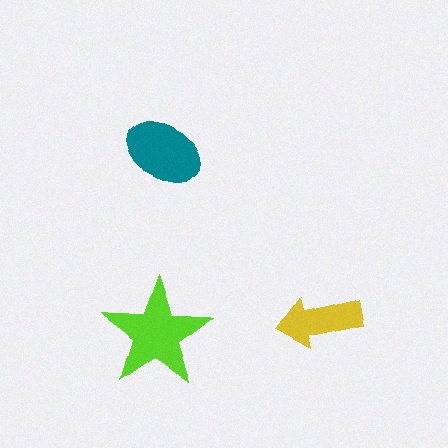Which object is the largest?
The lime star.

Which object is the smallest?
The yellow arrow.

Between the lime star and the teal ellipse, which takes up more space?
The lime star.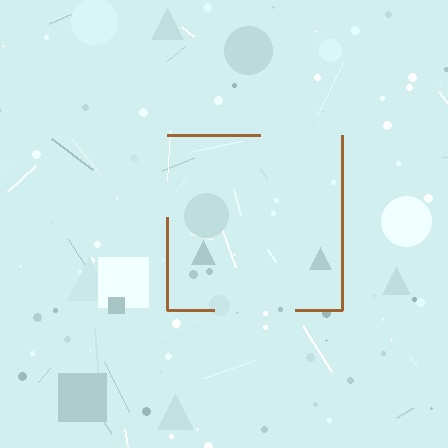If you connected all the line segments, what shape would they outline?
They would outline a square.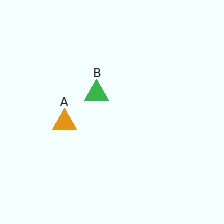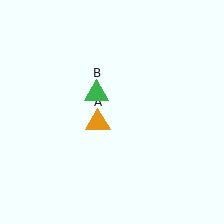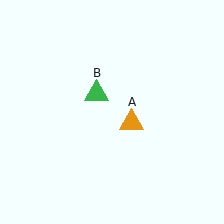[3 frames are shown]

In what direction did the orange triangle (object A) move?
The orange triangle (object A) moved right.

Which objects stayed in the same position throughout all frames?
Green triangle (object B) remained stationary.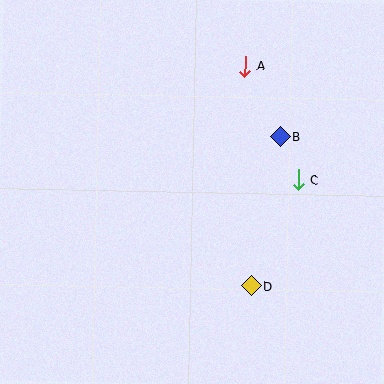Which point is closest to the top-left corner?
Point A is closest to the top-left corner.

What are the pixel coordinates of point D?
Point D is at (251, 286).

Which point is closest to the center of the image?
Point B at (280, 136) is closest to the center.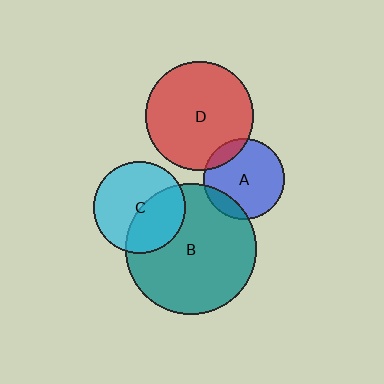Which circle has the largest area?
Circle B (teal).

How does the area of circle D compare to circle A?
Approximately 1.8 times.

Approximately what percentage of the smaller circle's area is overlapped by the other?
Approximately 15%.